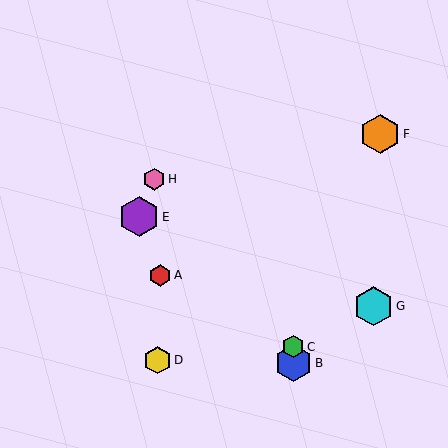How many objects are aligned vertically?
2 objects (B, C) are aligned vertically.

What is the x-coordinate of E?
Object E is at x≈139.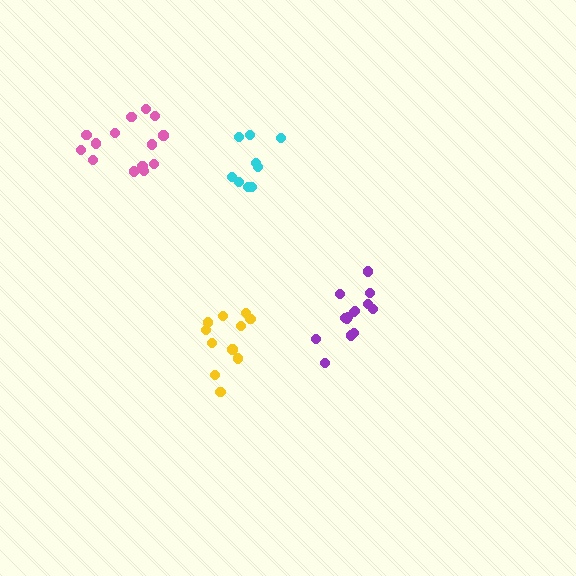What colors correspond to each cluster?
The clusters are colored: purple, pink, cyan, yellow.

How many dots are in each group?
Group 1: 14 dots, Group 2: 14 dots, Group 3: 9 dots, Group 4: 11 dots (48 total).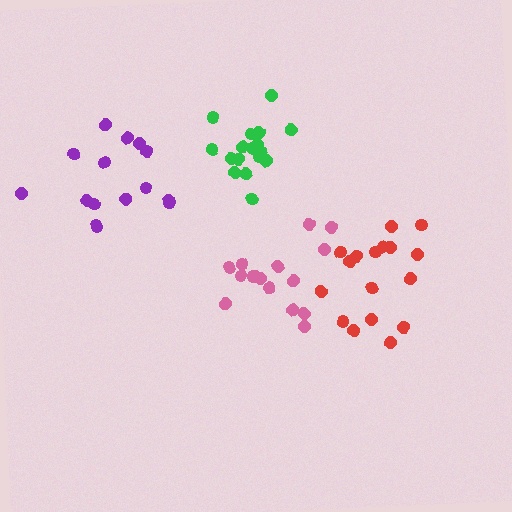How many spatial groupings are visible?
There are 4 spatial groupings.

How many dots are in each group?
Group 1: 15 dots, Group 2: 16 dots, Group 3: 17 dots, Group 4: 17 dots (65 total).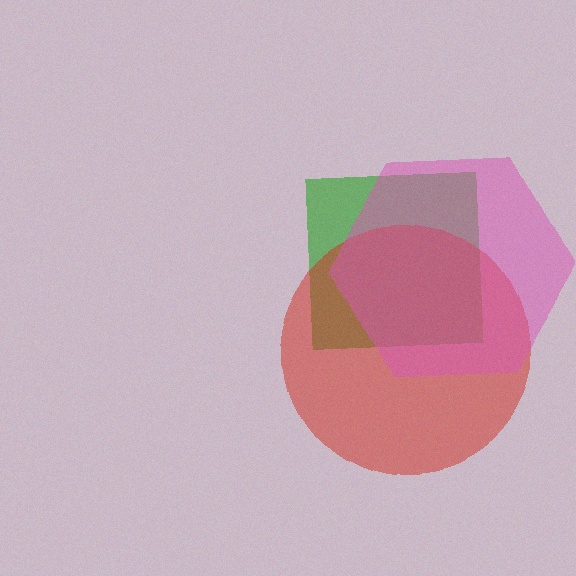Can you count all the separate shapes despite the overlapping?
Yes, there are 3 separate shapes.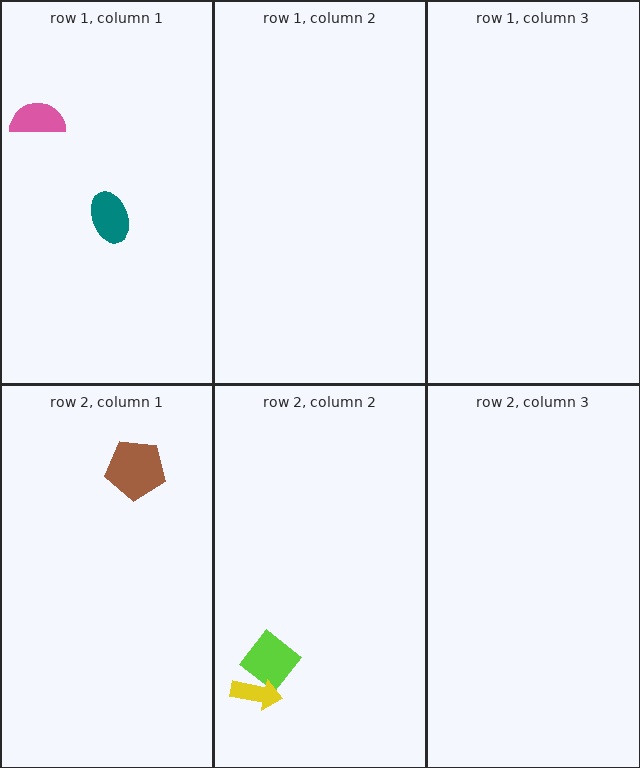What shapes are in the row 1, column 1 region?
The pink semicircle, the teal ellipse.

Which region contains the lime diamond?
The row 2, column 2 region.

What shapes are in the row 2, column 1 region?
The brown pentagon.